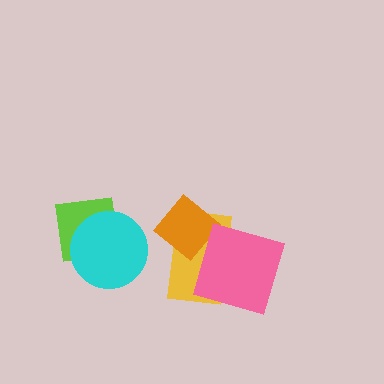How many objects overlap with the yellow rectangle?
2 objects overlap with the yellow rectangle.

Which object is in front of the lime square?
The cyan circle is in front of the lime square.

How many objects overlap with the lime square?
1 object overlaps with the lime square.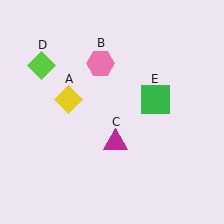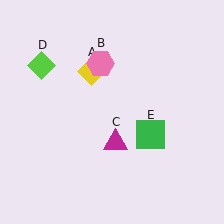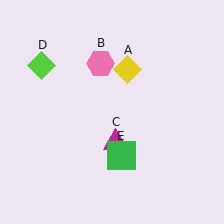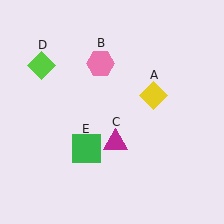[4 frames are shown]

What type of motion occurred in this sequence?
The yellow diamond (object A), green square (object E) rotated clockwise around the center of the scene.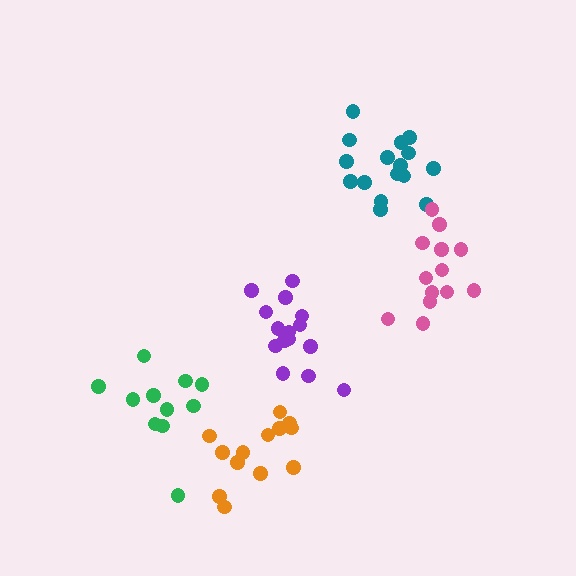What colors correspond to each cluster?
The clusters are colored: teal, pink, green, orange, purple.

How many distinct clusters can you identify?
There are 5 distinct clusters.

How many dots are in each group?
Group 1: 16 dots, Group 2: 13 dots, Group 3: 11 dots, Group 4: 13 dots, Group 5: 15 dots (68 total).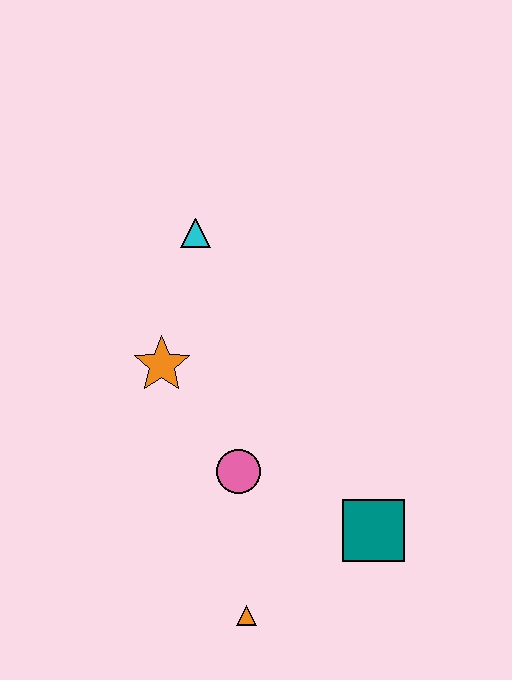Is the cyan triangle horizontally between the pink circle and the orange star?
Yes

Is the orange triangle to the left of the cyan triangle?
No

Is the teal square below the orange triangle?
No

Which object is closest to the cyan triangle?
The orange star is closest to the cyan triangle.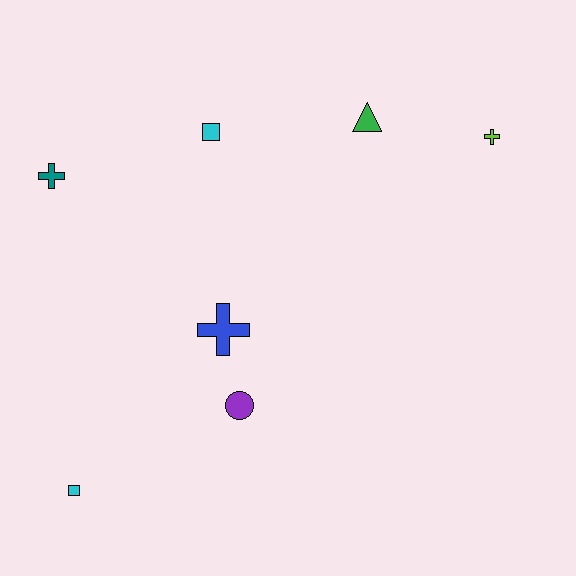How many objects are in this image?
There are 7 objects.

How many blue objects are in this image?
There is 1 blue object.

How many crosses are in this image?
There are 3 crosses.